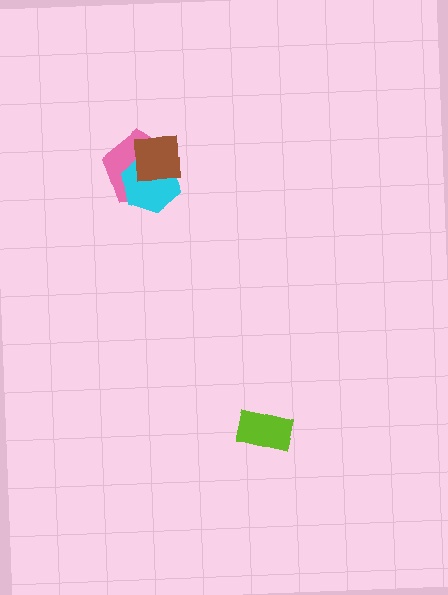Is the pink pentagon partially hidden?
Yes, it is partially covered by another shape.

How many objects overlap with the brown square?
2 objects overlap with the brown square.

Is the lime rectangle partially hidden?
No, no other shape covers it.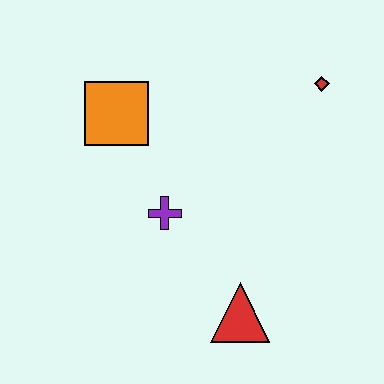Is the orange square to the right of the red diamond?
No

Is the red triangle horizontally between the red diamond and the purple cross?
Yes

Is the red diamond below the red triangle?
No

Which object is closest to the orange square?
The purple cross is closest to the orange square.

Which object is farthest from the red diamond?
The red triangle is farthest from the red diamond.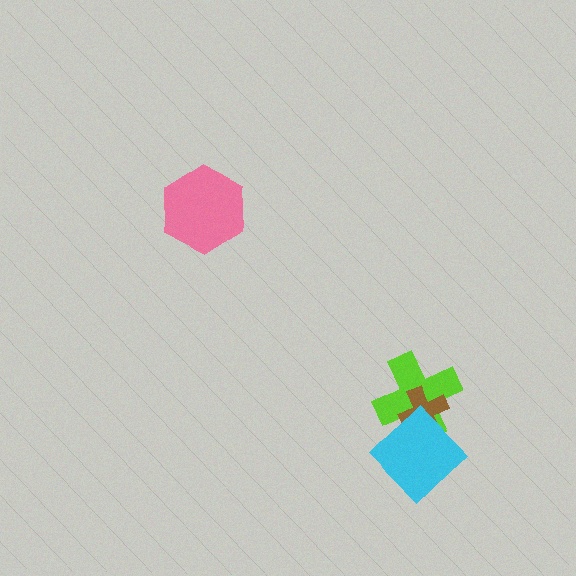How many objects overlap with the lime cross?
2 objects overlap with the lime cross.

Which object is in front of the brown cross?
The cyan diamond is in front of the brown cross.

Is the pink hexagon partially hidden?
No, no other shape covers it.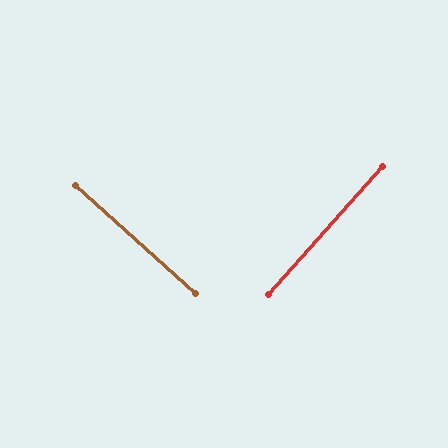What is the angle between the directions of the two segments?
Approximately 90 degrees.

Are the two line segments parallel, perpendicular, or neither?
Perpendicular — they meet at approximately 90°.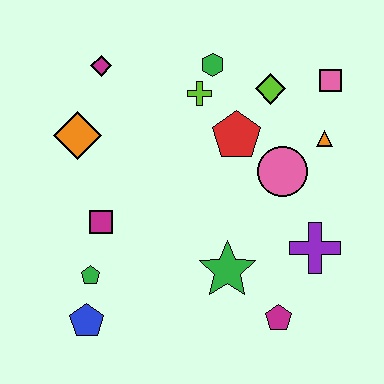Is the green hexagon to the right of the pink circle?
No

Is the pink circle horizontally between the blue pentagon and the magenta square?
No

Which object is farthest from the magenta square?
The pink square is farthest from the magenta square.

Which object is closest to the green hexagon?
The lime cross is closest to the green hexagon.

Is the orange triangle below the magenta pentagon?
No